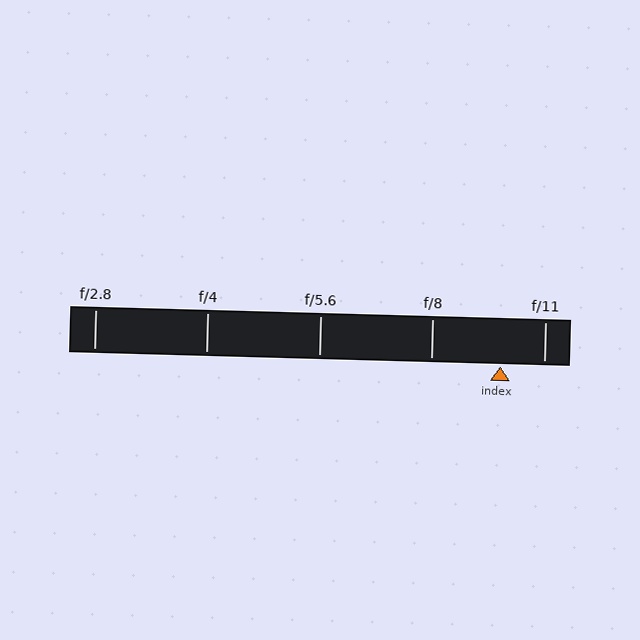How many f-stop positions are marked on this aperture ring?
There are 5 f-stop positions marked.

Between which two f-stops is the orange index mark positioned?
The index mark is between f/8 and f/11.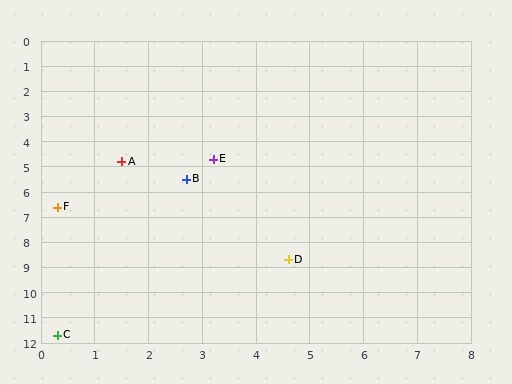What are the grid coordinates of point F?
Point F is at approximately (0.3, 6.6).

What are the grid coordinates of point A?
Point A is at approximately (1.5, 4.8).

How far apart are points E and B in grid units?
Points E and B are about 0.9 grid units apart.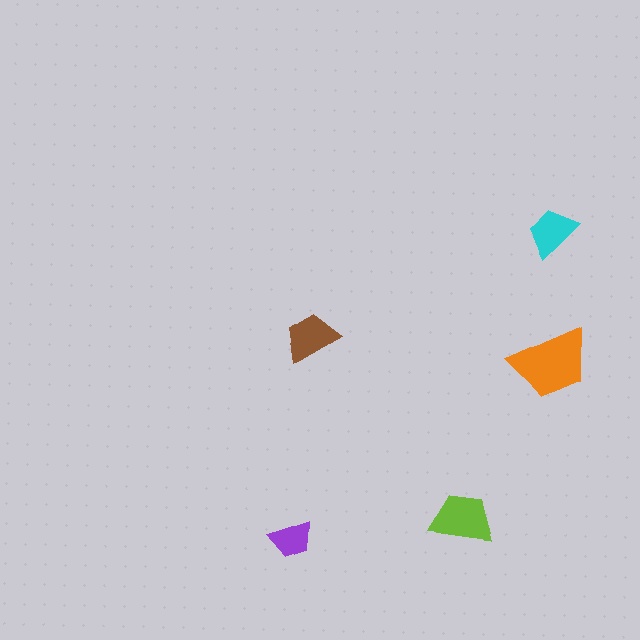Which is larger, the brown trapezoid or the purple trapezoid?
The brown one.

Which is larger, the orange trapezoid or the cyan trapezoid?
The orange one.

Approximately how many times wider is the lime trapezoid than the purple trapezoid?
About 1.5 times wider.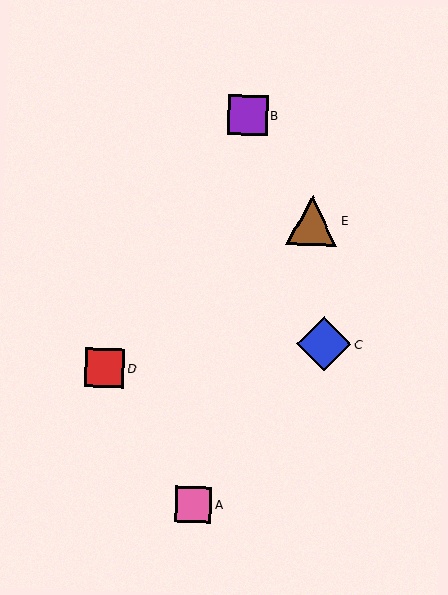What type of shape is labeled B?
Shape B is a purple square.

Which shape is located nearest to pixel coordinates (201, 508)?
The pink square (labeled A) at (193, 504) is nearest to that location.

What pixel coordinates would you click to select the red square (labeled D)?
Click at (105, 368) to select the red square D.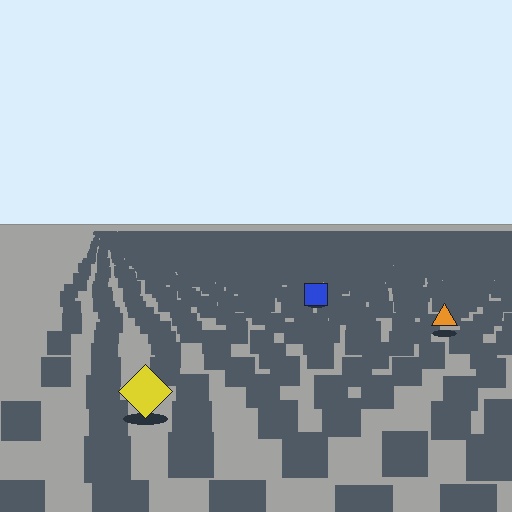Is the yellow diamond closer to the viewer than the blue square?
Yes. The yellow diamond is closer — you can tell from the texture gradient: the ground texture is coarser near it.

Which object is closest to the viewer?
The yellow diamond is closest. The texture marks near it are larger and more spread out.